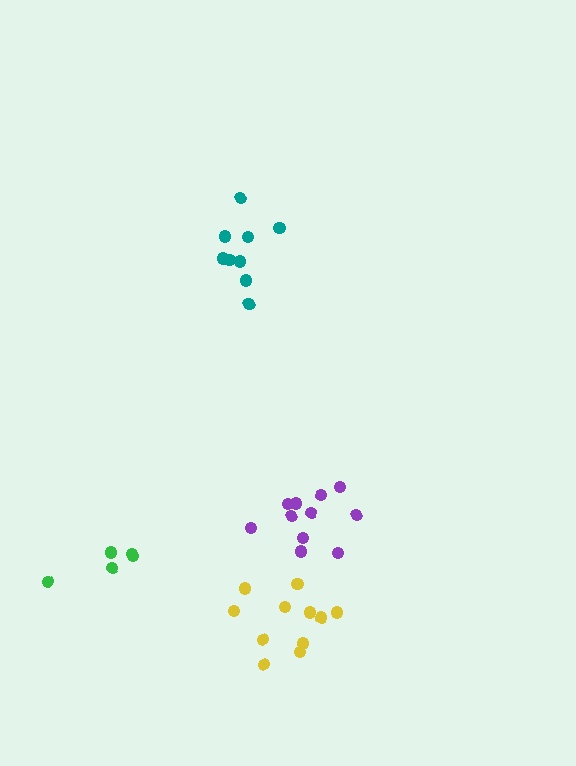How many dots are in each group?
Group 1: 11 dots, Group 2: 9 dots, Group 3: 5 dots, Group 4: 11 dots (36 total).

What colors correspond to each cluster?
The clusters are colored: yellow, teal, green, purple.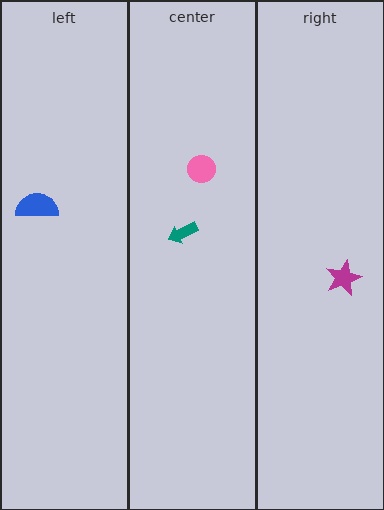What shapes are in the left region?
The blue semicircle.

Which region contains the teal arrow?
The center region.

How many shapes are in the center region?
2.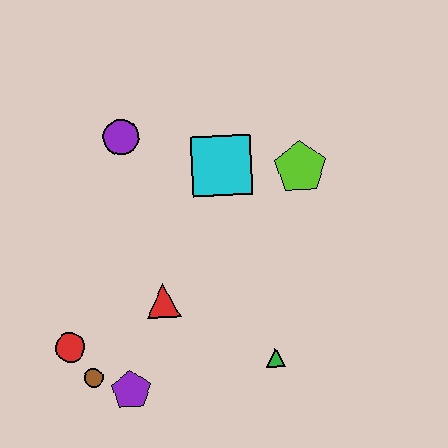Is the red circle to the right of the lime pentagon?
No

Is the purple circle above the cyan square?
Yes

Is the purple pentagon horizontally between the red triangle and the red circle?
Yes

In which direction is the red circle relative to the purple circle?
The red circle is below the purple circle.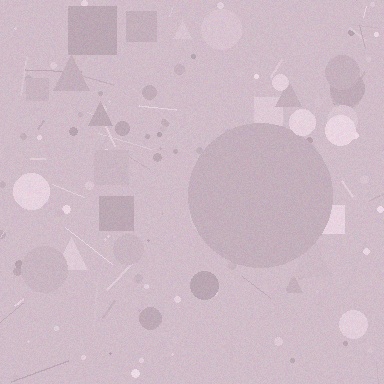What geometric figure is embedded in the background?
A circle is embedded in the background.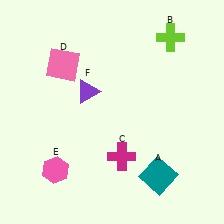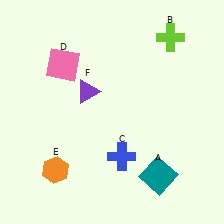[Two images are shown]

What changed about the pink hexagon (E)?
In Image 1, E is pink. In Image 2, it changed to orange.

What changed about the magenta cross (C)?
In Image 1, C is magenta. In Image 2, it changed to blue.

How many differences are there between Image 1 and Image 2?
There are 2 differences between the two images.